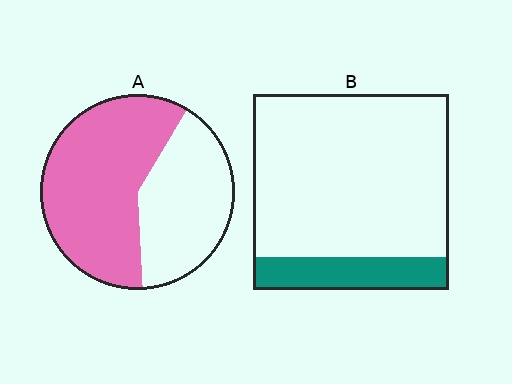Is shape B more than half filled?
No.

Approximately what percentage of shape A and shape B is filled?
A is approximately 60% and B is approximately 15%.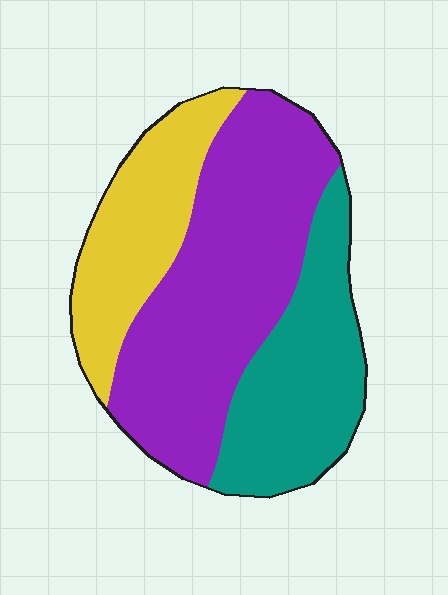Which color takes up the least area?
Yellow, at roughly 25%.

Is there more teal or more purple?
Purple.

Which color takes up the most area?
Purple, at roughly 50%.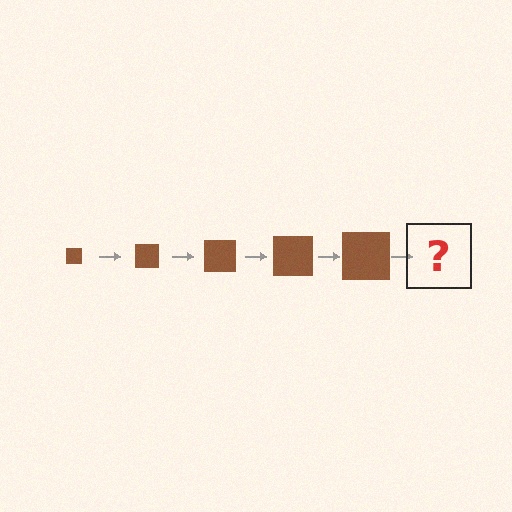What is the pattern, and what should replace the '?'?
The pattern is that the square gets progressively larger each step. The '?' should be a brown square, larger than the previous one.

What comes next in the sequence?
The next element should be a brown square, larger than the previous one.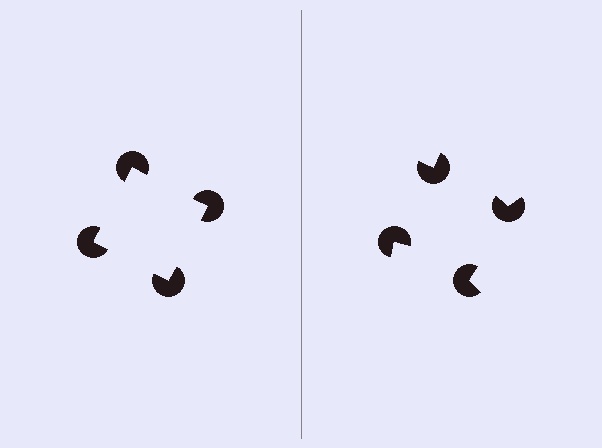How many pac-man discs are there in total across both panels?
8 — 4 on each side.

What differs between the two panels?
The pac-man discs are positioned identically on both sides; only the wedge orientations differ. On the left they align to a square; on the right they are misaligned.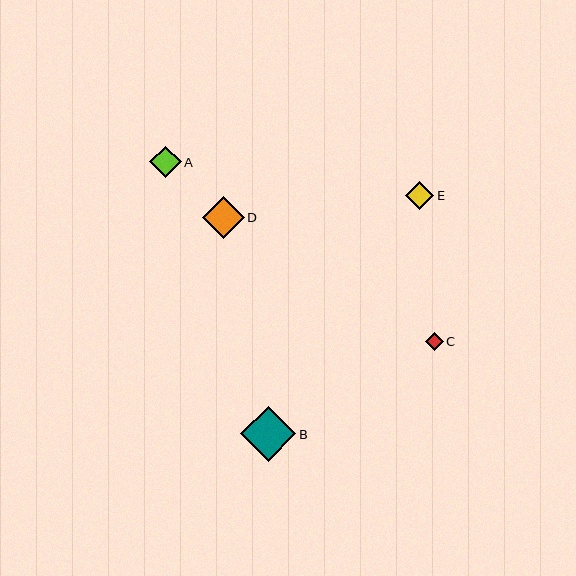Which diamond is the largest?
Diamond B is the largest with a size of approximately 56 pixels.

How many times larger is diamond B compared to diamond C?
Diamond B is approximately 3.2 times the size of diamond C.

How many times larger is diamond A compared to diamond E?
Diamond A is approximately 1.1 times the size of diamond E.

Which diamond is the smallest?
Diamond C is the smallest with a size of approximately 17 pixels.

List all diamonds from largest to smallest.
From largest to smallest: B, D, A, E, C.